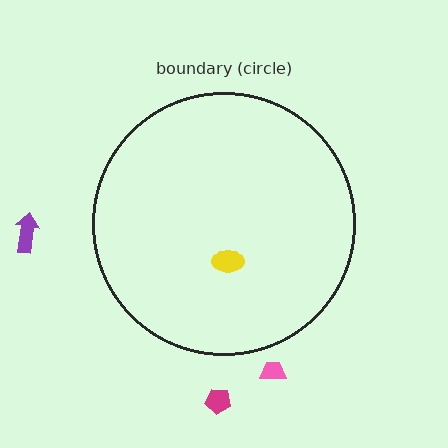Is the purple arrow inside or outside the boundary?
Outside.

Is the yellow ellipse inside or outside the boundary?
Inside.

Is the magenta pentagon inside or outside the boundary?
Outside.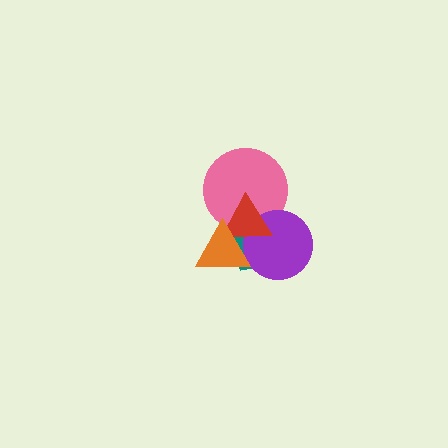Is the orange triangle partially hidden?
No, no other shape covers it.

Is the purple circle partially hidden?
Yes, it is partially covered by another shape.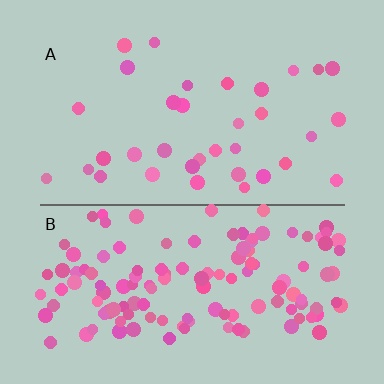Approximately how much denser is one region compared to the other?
Approximately 3.7× — region B over region A.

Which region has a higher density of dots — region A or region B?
B (the bottom).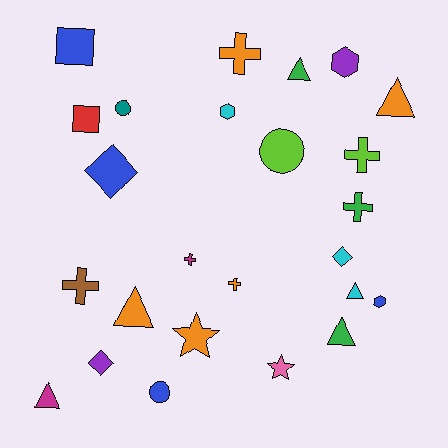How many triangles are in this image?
There are 6 triangles.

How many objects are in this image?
There are 25 objects.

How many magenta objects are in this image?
There are 2 magenta objects.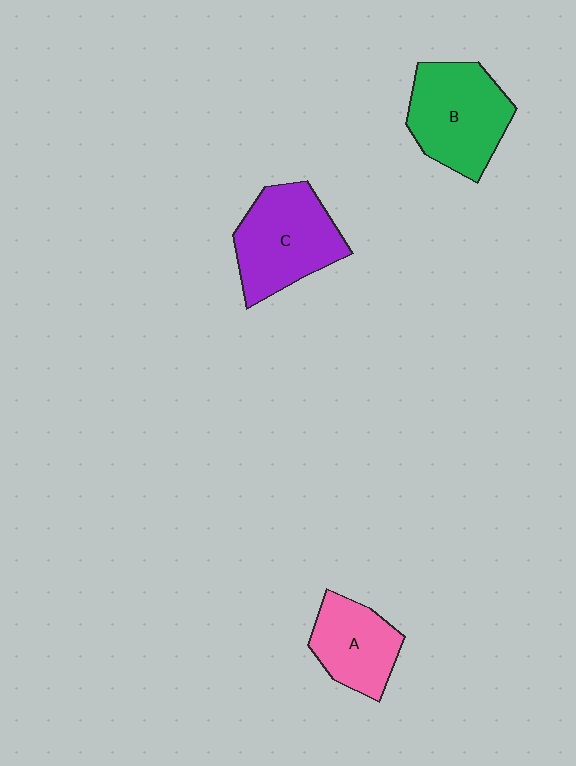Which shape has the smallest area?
Shape A (pink).